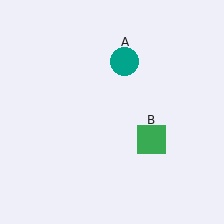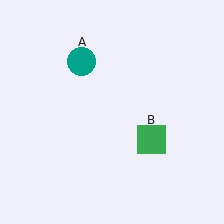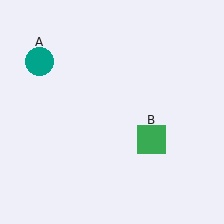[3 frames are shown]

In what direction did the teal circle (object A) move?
The teal circle (object A) moved left.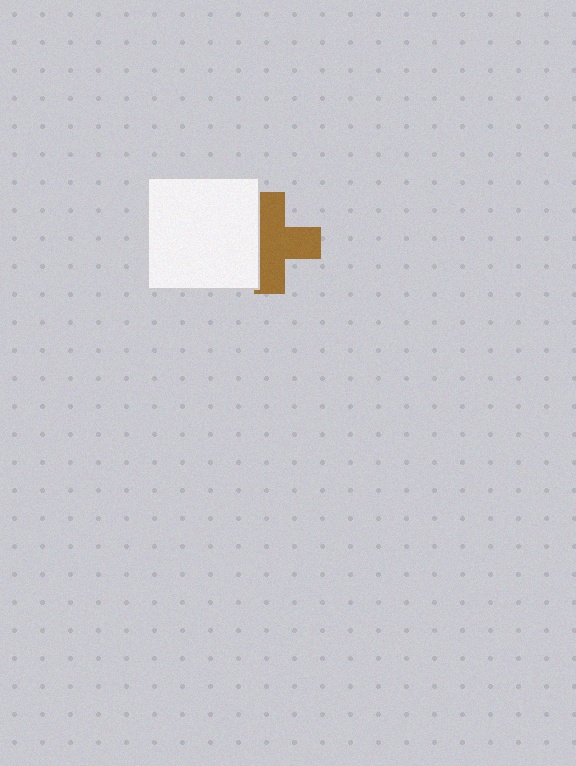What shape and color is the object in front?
The object in front is a white square.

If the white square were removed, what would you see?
You would see the complete brown cross.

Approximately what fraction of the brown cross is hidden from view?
Roughly 31% of the brown cross is hidden behind the white square.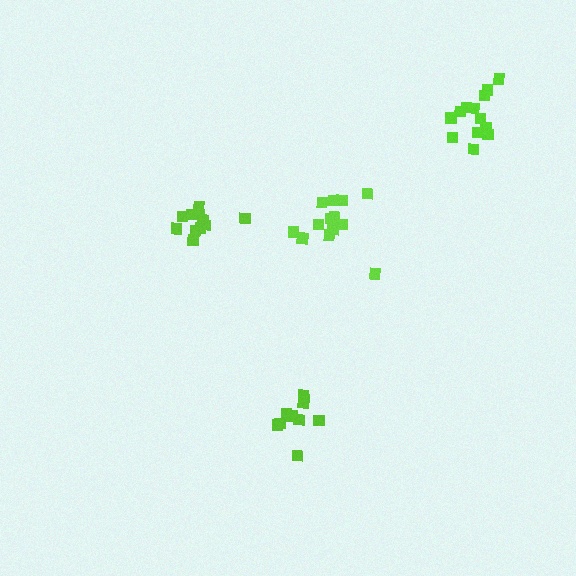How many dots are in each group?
Group 1: 11 dots, Group 2: 13 dots, Group 3: 11 dots, Group 4: 13 dots (48 total).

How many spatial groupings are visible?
There are 4 spatial groupings.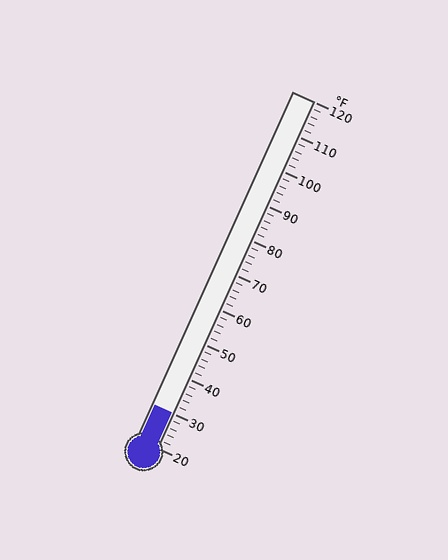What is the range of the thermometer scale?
The thermometer scale ranges from 20°F to 120°F.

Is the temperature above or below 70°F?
The temperature is below 70°F.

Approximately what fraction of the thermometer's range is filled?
The thermometer is filled to approximately 10% of its range.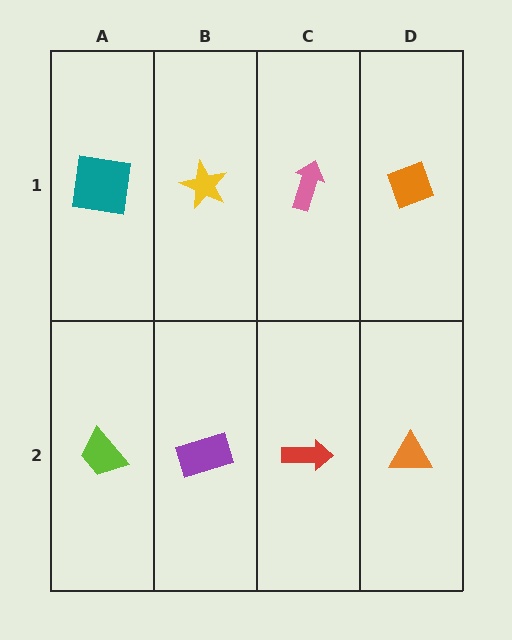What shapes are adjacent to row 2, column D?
An orange diamond (row 1, column D), a red arrow (row 2, column C).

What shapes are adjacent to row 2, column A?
A teal square (row 1, column A), a purple rectangle (row 2, column B).